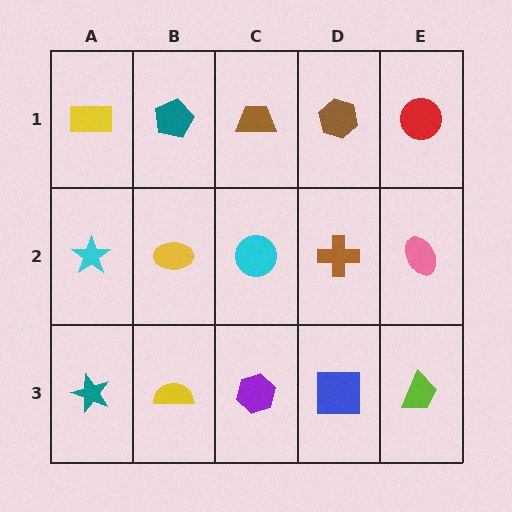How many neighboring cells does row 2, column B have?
4.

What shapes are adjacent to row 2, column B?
A teal pentagon (row 1, column B), a yellow semicircle (row 3, column B), a cyan star (row 2, column A), a cyan circle (row 2, column C).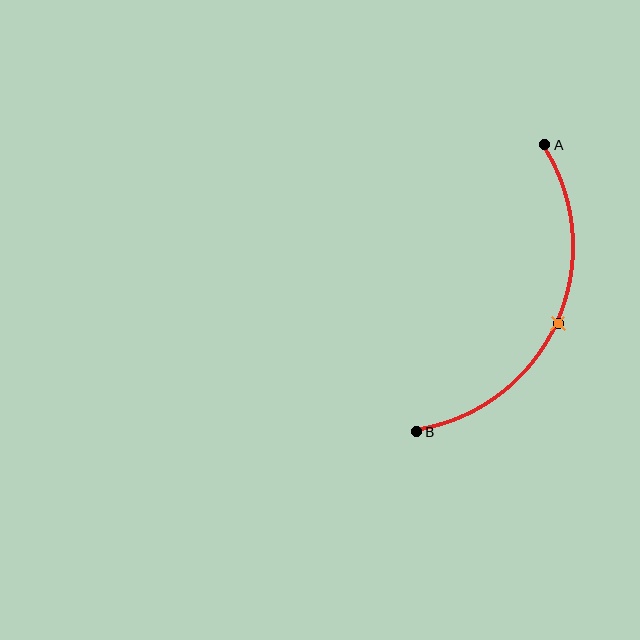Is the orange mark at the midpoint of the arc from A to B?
Yes. The orange mark lies on the arc at equal arc-length from both A and B — it is the arc midpoint.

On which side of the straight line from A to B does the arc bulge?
The arc bulges to the right of the straight line connecting A and B.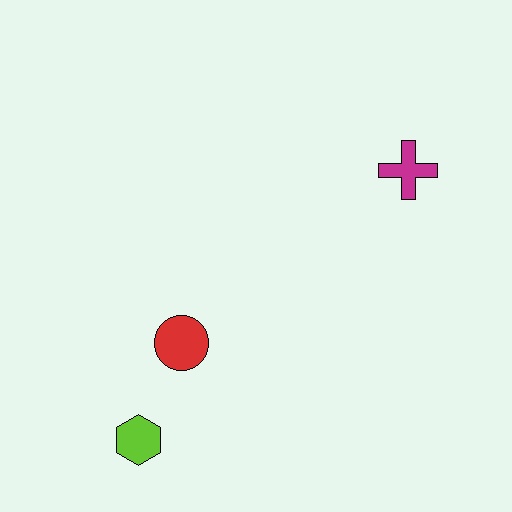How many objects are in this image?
There are 3 objects.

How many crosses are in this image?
There is 1 cross.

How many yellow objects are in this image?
There are no yellow objects.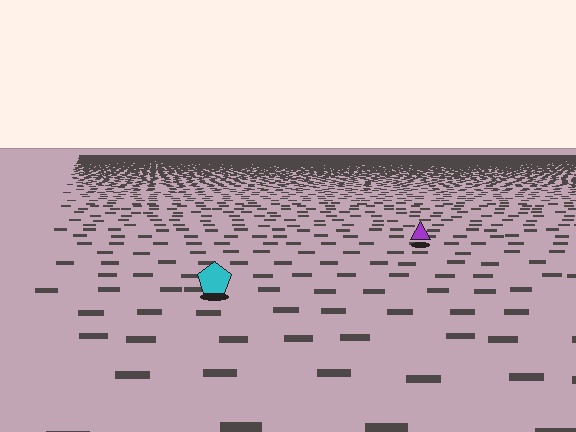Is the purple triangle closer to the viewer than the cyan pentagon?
No. The cyan pentagon is closer — you can tell from the texture gradient: the ground texture is coarser near it.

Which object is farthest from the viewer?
The purple triangle is farthest from the viewer. It appears smaller and the ground texture around it is denser.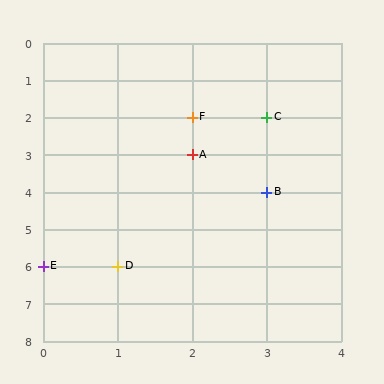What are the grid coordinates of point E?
Point E is at grid coordinates (0, 6).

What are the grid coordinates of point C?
Point C is at grid coordinates (3, 2).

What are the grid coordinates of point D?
Point D is at grid coordinates (1, 6).